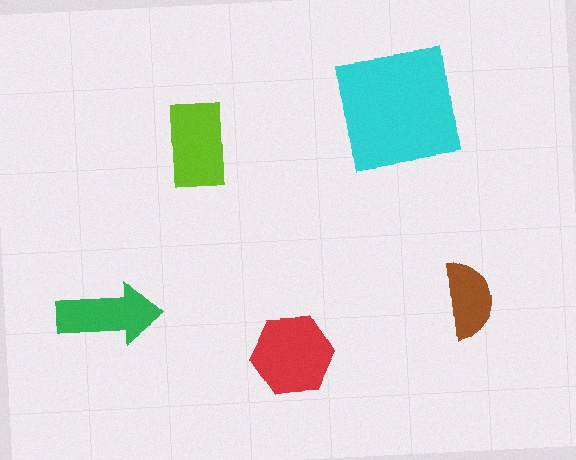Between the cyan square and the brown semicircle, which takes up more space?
The cyan square.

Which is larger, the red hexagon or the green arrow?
The red hexagon.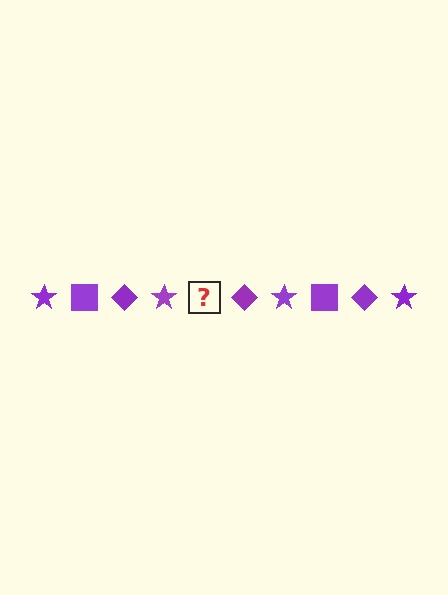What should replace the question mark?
The question mark should be replaced with a purple square.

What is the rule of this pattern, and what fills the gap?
The rule is that the pattern cycles through star, square, diamond shapes in purple. The gap should be filled with a purple square.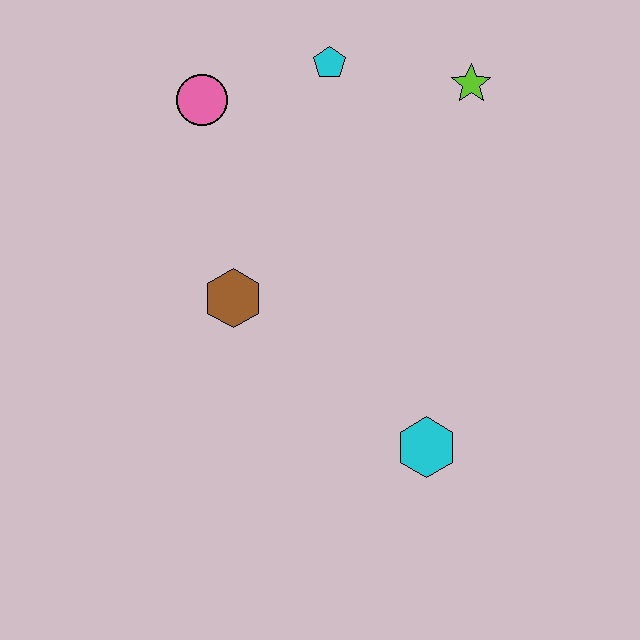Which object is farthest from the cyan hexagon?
The pink circle is farthest from the cyan hexagon.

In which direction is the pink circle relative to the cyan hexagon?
The pink circle is above the cyan hexagon.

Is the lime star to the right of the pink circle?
Yes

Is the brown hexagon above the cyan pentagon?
No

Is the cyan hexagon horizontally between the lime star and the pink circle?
Yes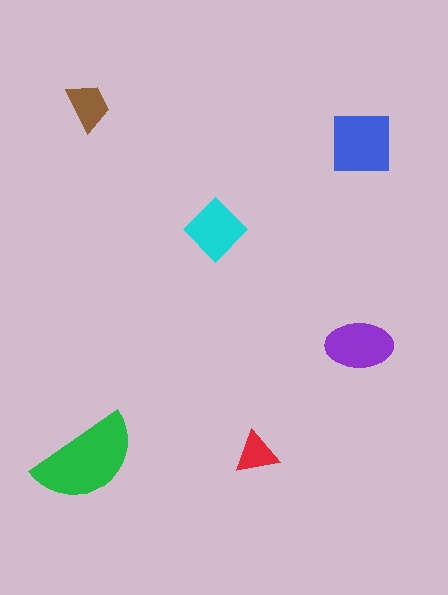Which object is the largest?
The green semicircle.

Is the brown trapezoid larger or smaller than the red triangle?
Larger.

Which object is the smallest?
The red triangle.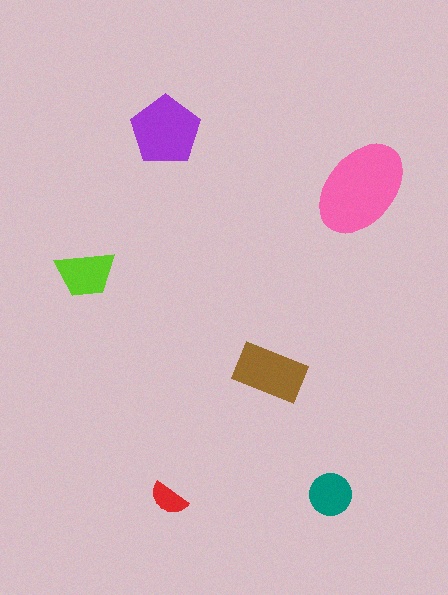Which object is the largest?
The pink ellipse.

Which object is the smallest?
The red semicircle.